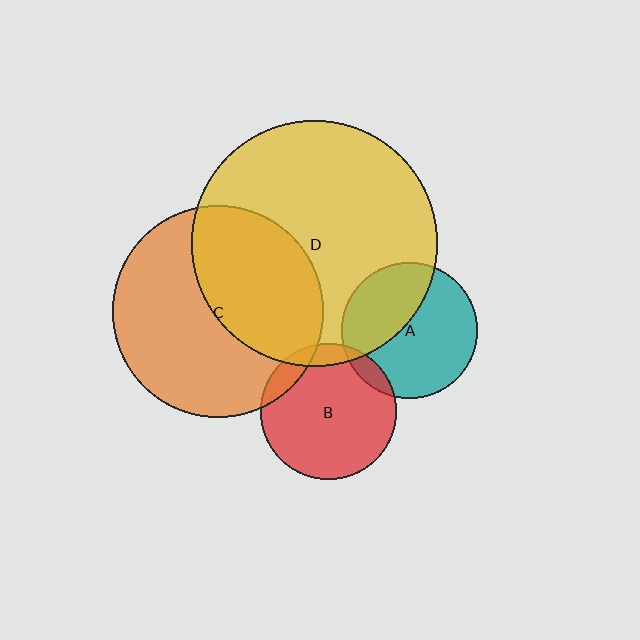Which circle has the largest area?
Circle D (yellow).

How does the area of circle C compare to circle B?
Approximately 2.4 times.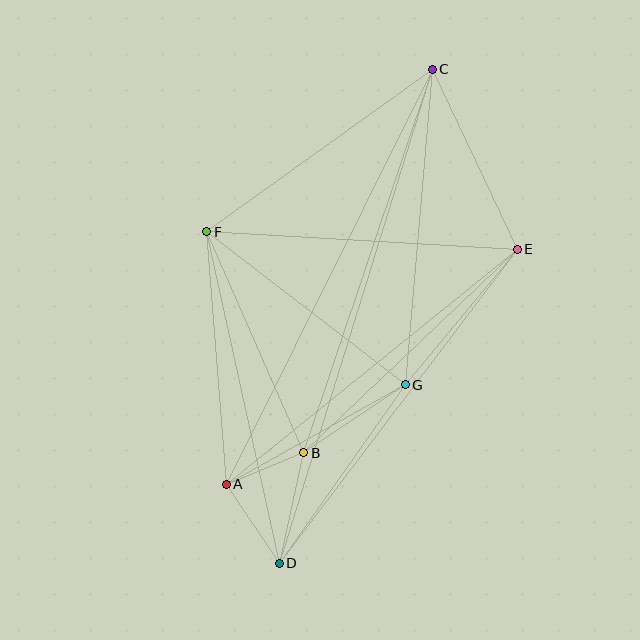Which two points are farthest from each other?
Points C and D are farthest from each other.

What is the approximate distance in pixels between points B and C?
The distance between B and C is approximately 404 pixels.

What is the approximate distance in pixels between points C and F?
The distance between C and F is approximately 278 pixels.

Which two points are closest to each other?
Points A and B are closest to each other.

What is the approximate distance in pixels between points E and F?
The distance between E and F is approximately 311 pixels.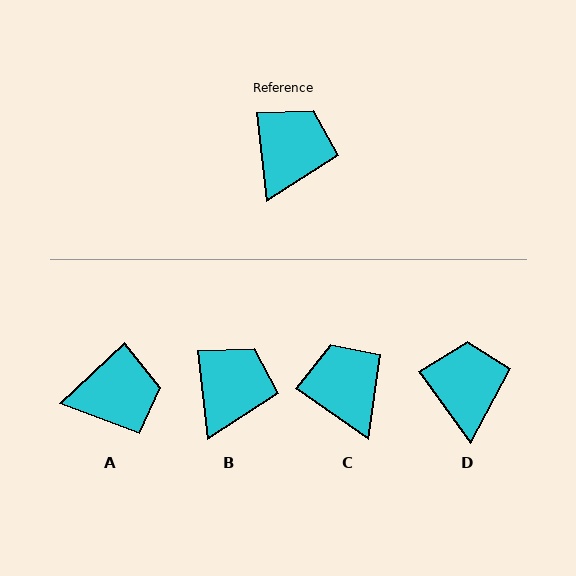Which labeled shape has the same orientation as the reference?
B.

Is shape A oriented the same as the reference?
No, it is off by about 54 degrees.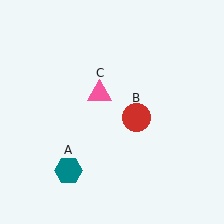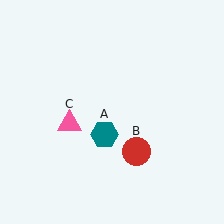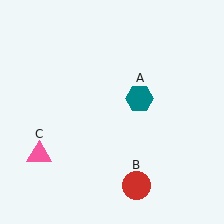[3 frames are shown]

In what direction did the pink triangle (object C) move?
The pink triangle (object C) moved down and to the left.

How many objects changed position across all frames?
3 objects changed position: teal hexagon (object A), red circle (object B), pink triangle (object C).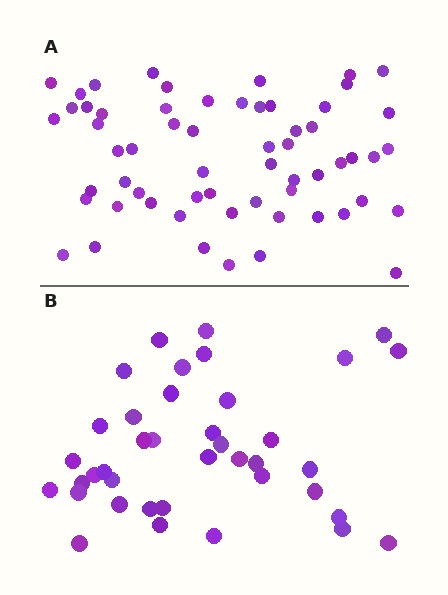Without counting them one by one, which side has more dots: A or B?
Region A (the top region) has more dots.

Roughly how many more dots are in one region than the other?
Region A has approximately 20 more dots than region B.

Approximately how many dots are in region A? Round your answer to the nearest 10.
About 60 dots.